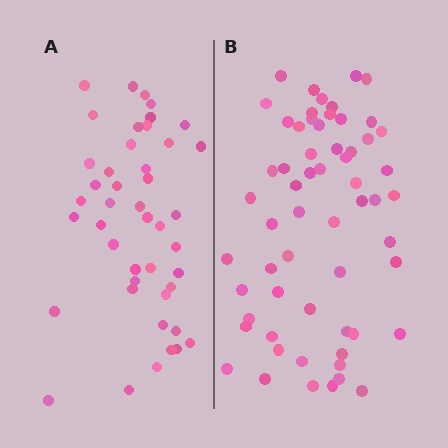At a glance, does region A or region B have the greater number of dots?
Region B (the right region) has more dots.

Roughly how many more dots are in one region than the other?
Region B has approximately 15 more dots than region A.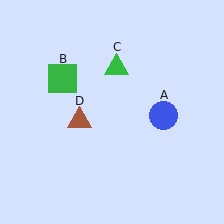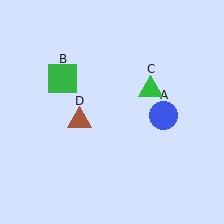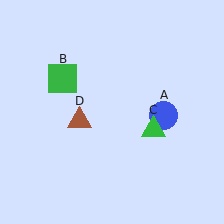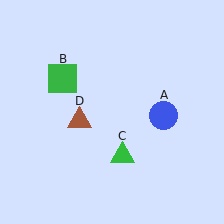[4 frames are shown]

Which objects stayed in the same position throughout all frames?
Blue circle (object A) and green square (object B) and brown triangle (object D) remained stationary.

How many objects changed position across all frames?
1 object changed position: green triangle (object C).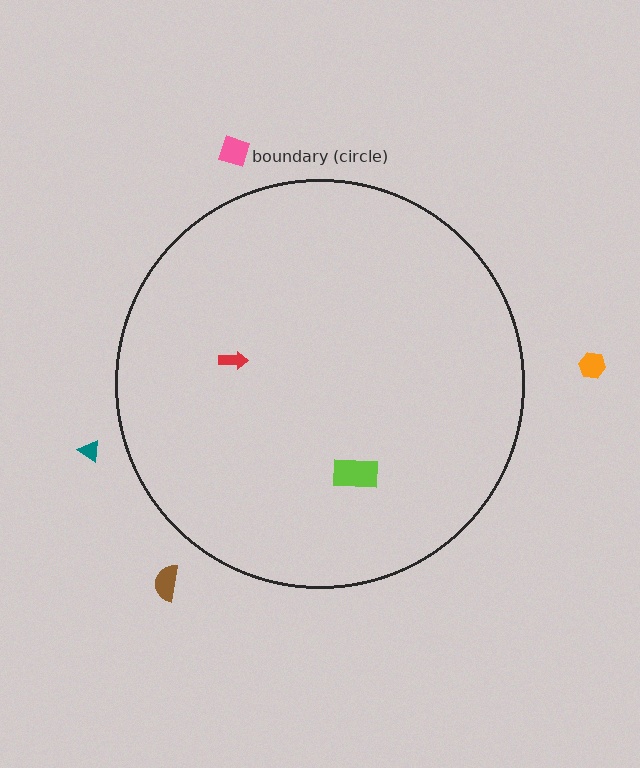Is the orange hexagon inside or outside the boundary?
Outside.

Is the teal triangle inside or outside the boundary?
Outside.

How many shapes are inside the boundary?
2 inside, 4 outside.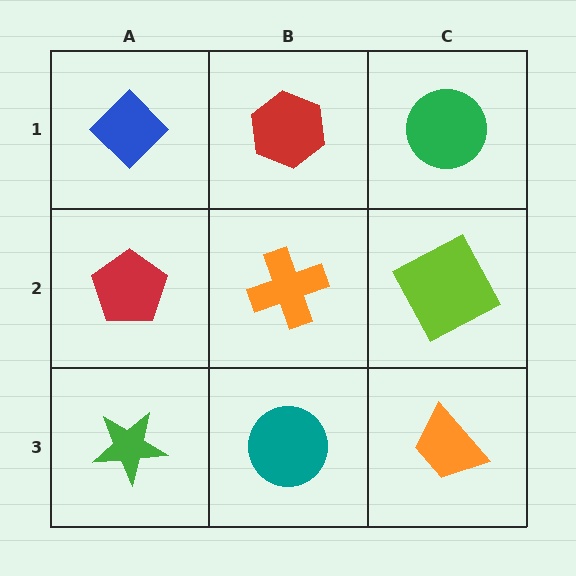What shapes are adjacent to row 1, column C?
A lime square (row 2, column C), a red hexagon (row 1, column B).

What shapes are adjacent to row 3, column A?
A red pentagon (row 2, column A), a teal circle (row 3, column B).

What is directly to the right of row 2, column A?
An orange cross.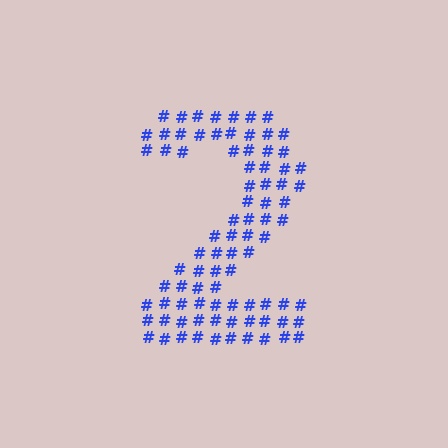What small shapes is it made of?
It is made of small hash symbols.